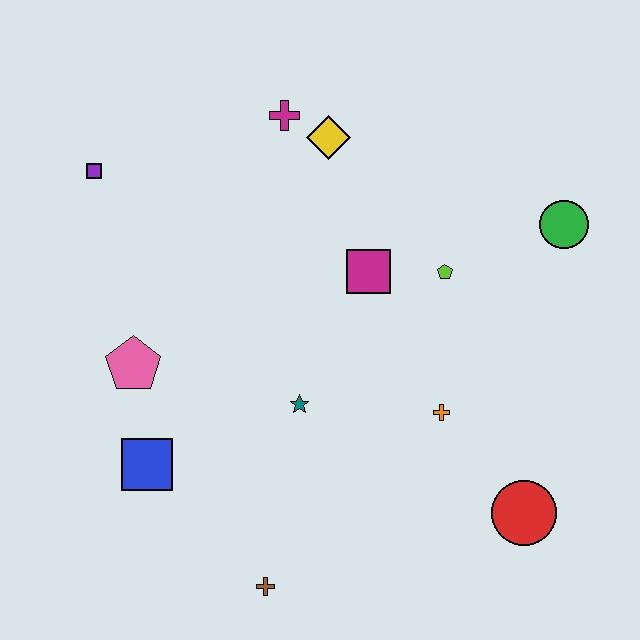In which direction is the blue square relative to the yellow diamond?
The blue square is below the yellow diamond.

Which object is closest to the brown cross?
The blue square is closest to the brown cross.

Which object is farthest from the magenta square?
The brown cross is farthest from the magenta square.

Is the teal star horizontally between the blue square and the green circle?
Yes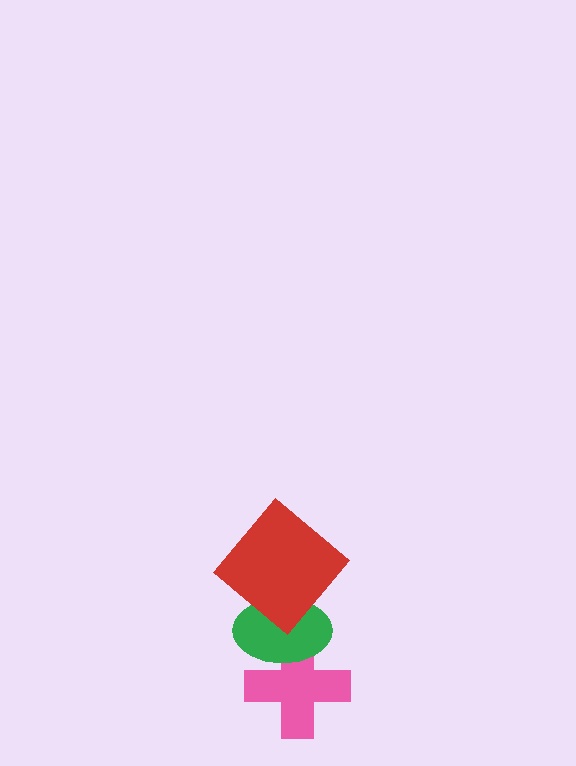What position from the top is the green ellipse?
The green ellipse is 2nd from the top.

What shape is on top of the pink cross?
The green ellipse is on top of the pink cross.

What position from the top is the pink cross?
The pink cross is 3rd from the top.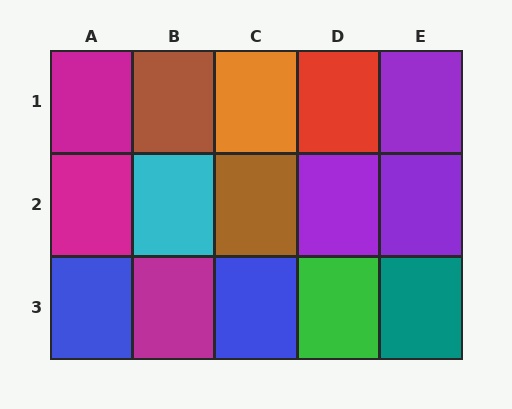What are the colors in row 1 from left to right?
Magenta, brown, orange, red, purple.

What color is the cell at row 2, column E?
Purple.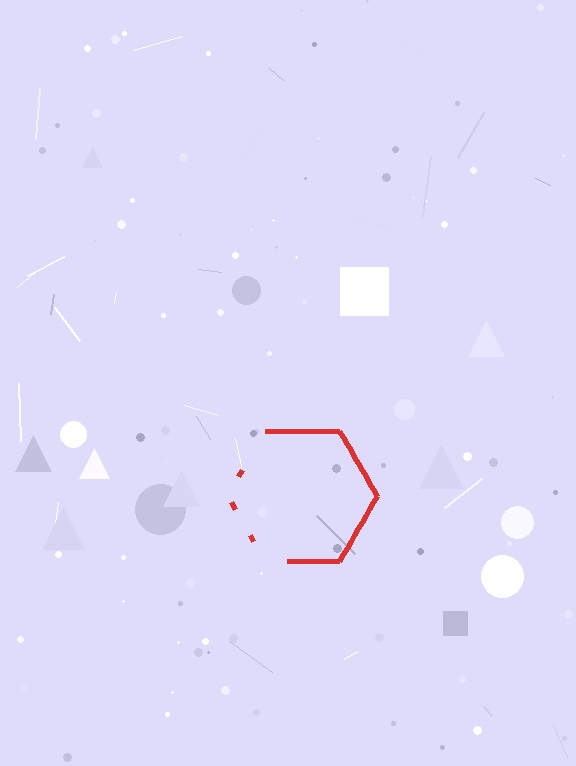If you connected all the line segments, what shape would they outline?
They would outline a hexagon.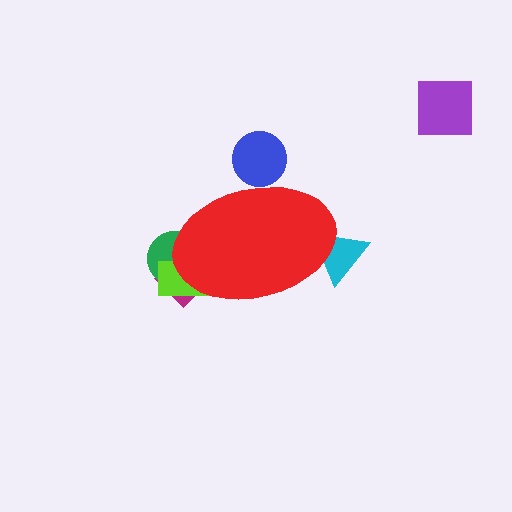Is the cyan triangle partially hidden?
Yes, the cyan triangle is partially hidden behind the red ellipse.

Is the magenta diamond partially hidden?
Yes, the magenta diamond is partially hidden behind the red ellipse.